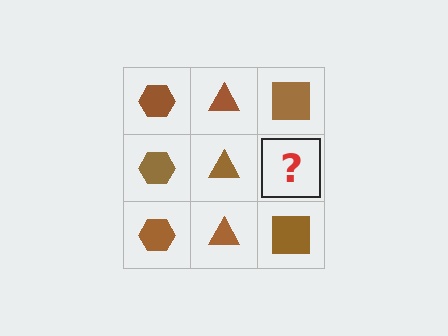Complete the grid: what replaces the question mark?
The question mark should be replaced with a brown square.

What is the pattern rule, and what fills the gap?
The rule is that each column has a consistent shape. The gap should be filled with a brown square.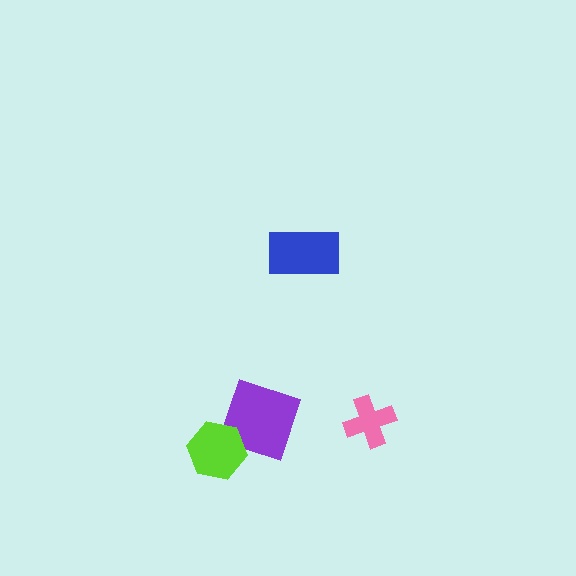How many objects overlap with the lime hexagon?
1 object overlaps with the lime hexagon.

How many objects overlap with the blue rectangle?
0 objects overlap with the blue rectangle.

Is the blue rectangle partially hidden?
No, no other shape covers it.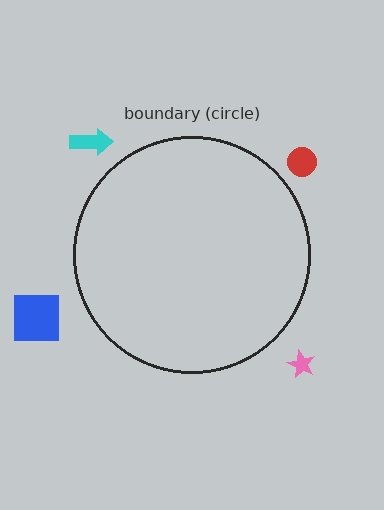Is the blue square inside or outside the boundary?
Outside.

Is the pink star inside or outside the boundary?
Outside.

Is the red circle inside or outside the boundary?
Outside.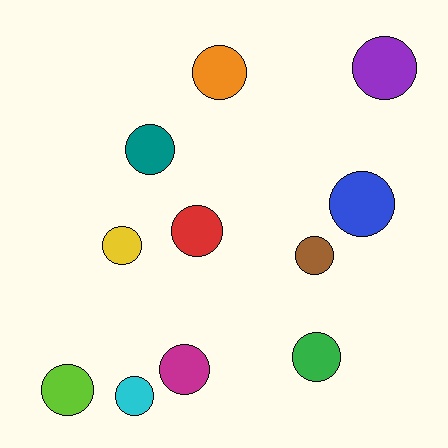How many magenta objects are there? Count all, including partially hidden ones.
There is 1 magenta object.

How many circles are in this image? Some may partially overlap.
There are 11 circles.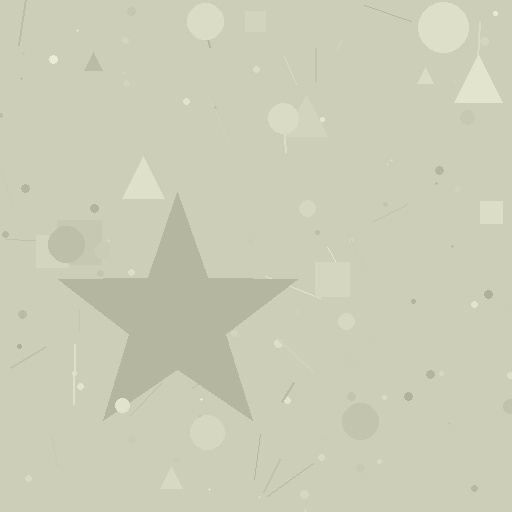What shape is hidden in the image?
A star is hidden in the image.